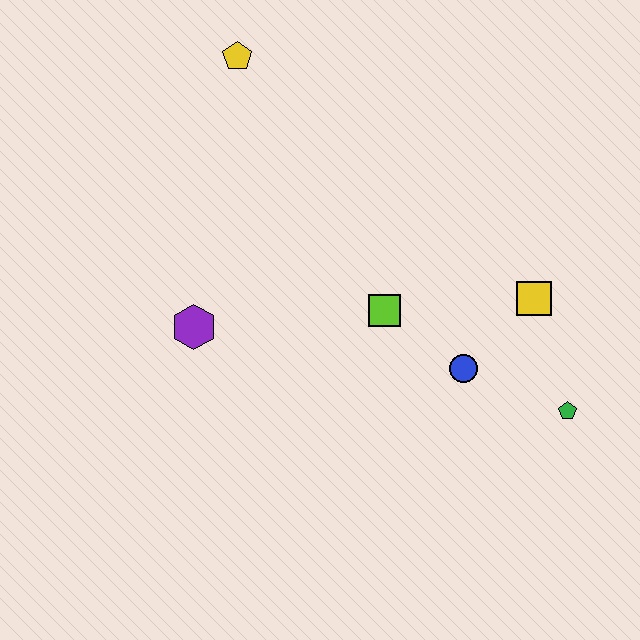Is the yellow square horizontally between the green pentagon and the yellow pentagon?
Yes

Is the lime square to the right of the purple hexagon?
Yes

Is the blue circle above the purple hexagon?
No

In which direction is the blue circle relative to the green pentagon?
The blue circle is to the left of the green pentagon.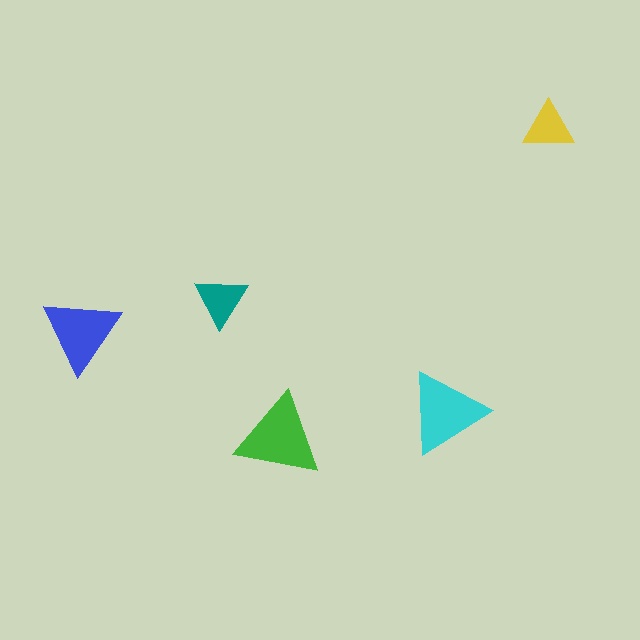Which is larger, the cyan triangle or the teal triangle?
The cyan one.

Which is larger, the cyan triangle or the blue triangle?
The cyan one.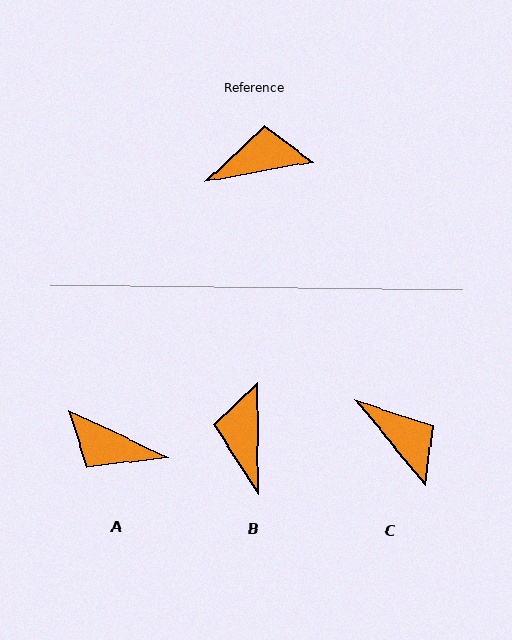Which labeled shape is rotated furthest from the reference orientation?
A, about 144 degrees away.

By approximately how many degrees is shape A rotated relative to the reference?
Approximately 144 degrees counter-clockwise.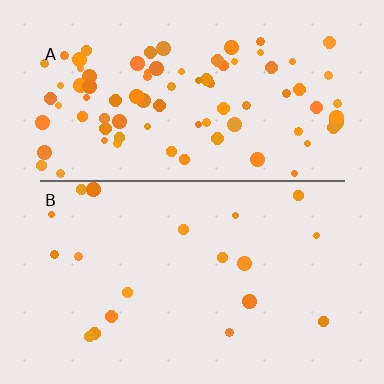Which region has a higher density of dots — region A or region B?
A (the top).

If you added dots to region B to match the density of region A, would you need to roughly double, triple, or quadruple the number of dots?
Approximately quadruple.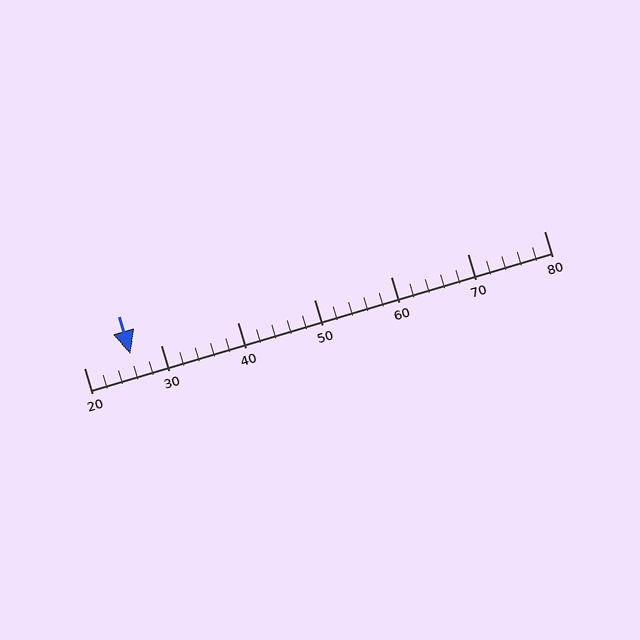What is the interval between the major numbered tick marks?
The major tick marks are spaced 10 units apart.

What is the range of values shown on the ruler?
The ruler shows values from 20 to 80.